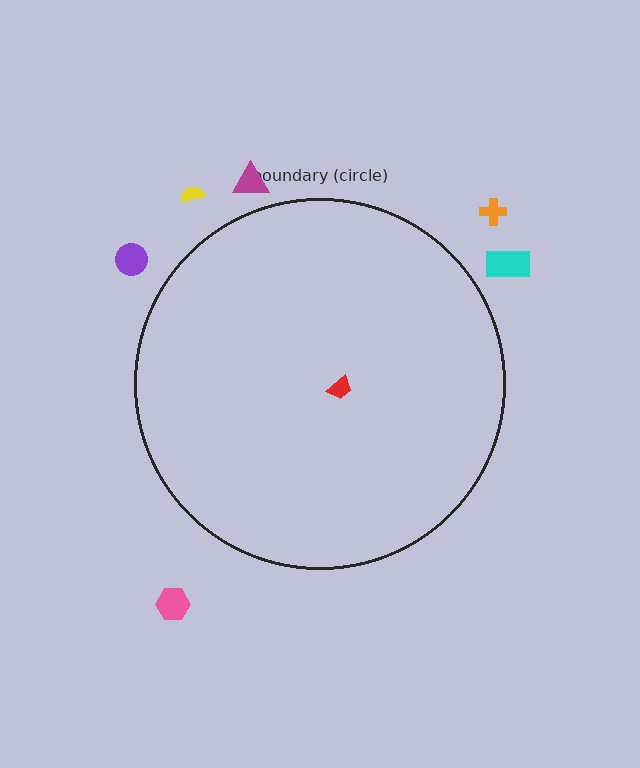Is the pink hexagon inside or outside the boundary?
Outside.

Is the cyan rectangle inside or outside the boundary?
Outside.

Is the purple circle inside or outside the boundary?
Outside.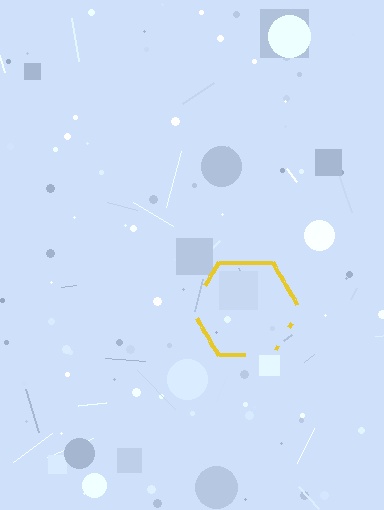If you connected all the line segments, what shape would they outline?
They would outline a hexagon.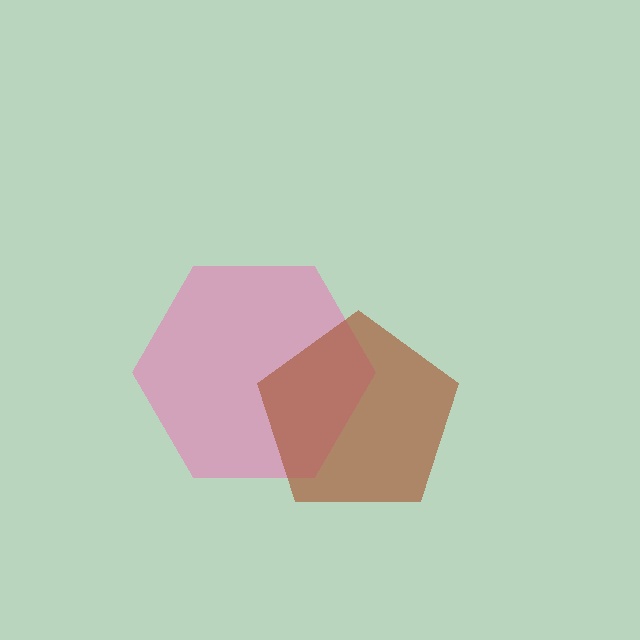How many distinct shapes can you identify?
There are 2 distinct shapes: a pink hexagon, a brown pentagon.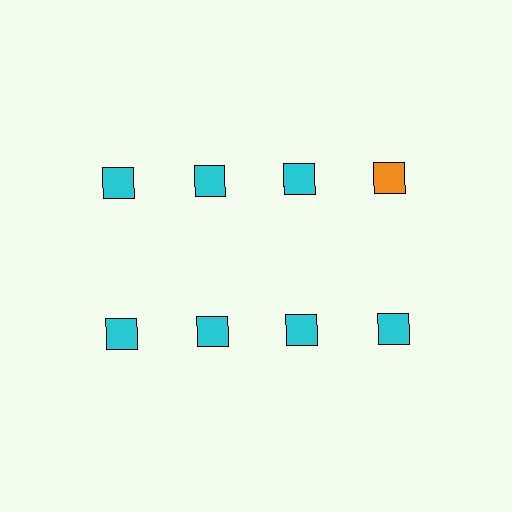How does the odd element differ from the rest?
It has a different color: orange instead of cyan.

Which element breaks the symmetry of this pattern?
The orange square in the top row, second from right column breaks the symmetry. All other shapes are cyan squares.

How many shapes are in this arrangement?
There are 8 shapes arranged in a grid pattern.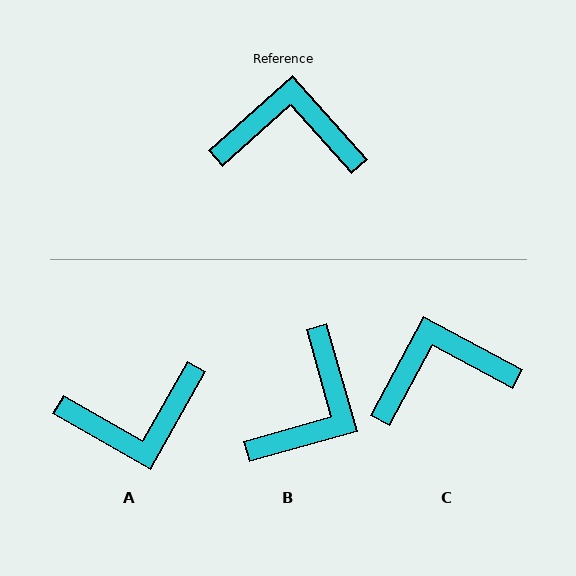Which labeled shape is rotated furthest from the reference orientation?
A, about 161 degrees away.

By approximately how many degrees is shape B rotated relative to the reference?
Approximately 116 degrees clockwise.